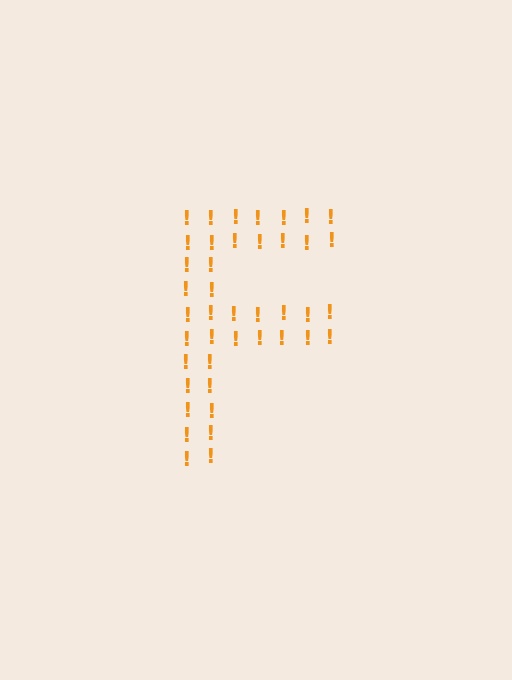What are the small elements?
The small elements are exclamation marks.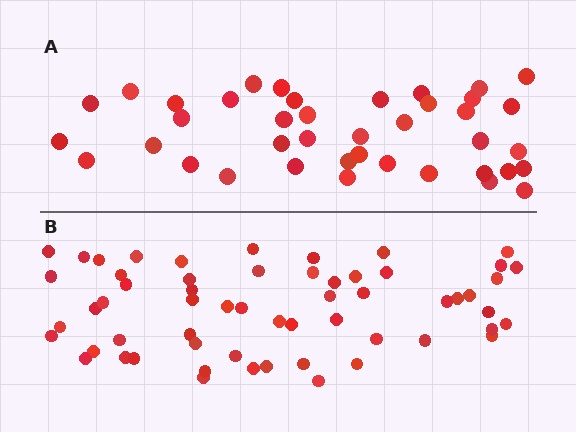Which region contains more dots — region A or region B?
Region B (the bottom region) has more dots.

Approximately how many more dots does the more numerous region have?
Region B has approximately 20 more dots than region A.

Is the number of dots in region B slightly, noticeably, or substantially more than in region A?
Region B has substantially more. The ratio is roughly 1.4 to 1.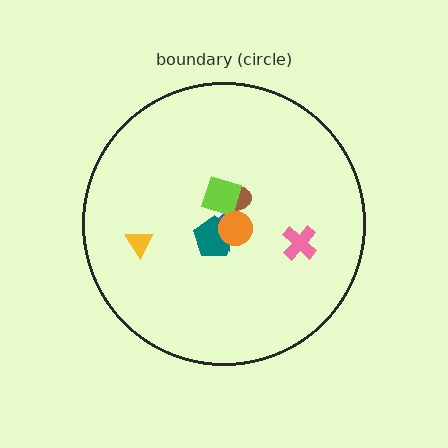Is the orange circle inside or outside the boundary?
Inside.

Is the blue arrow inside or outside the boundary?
Inside.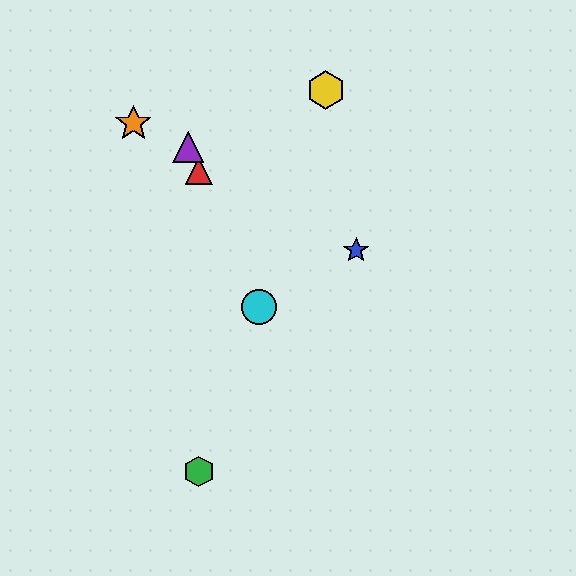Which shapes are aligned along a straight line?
The red triangle, the purple triangle, the cyan circle are aligned along a straight line.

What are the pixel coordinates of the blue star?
The blue star is at (356, 250).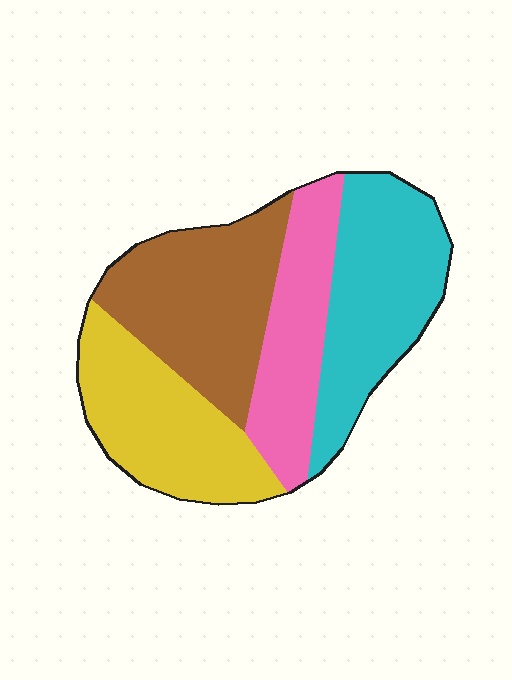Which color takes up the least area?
Pink, at roughly 20%.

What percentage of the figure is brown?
Brown takes up about one quarter (1/4) of the figure.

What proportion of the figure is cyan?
Cyan covers around 25% of the figure.